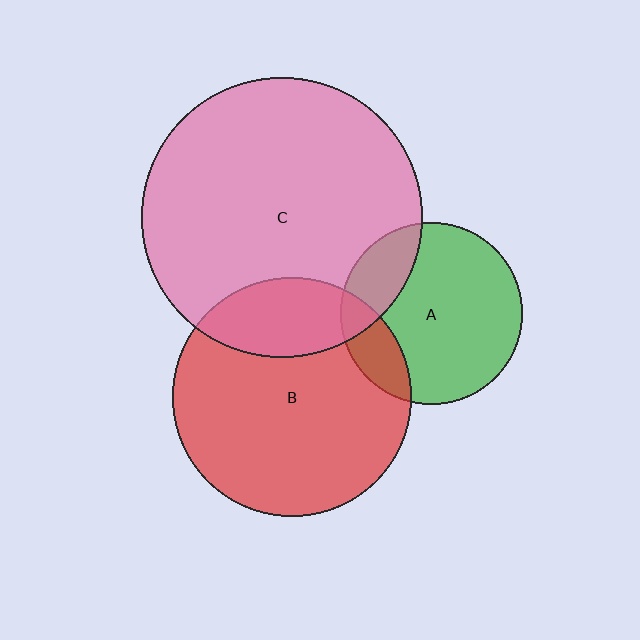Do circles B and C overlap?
Yes.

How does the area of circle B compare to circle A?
Approximately 1.7 times.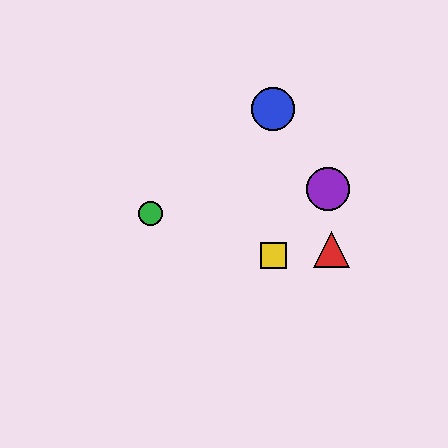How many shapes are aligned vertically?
2 shapes (the blue circle, the yellow square) are aligned vertically.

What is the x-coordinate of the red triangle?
The red triangle is at x≈332.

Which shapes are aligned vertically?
The blue circle, the yellow square are aligned vertically.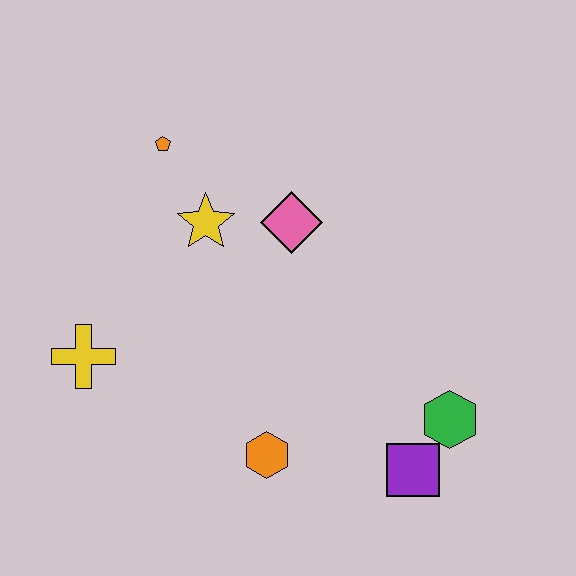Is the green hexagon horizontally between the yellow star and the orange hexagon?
No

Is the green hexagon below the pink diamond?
Yes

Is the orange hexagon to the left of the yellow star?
No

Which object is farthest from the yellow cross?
The green hexagon is farthest from the yellow cross.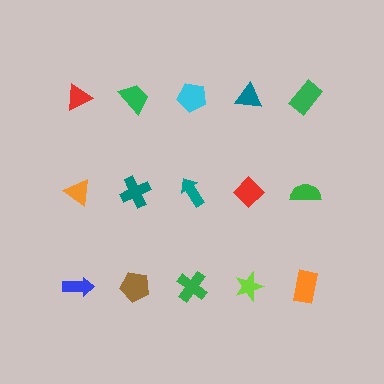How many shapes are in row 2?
5 shapes.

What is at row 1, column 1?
A red triangle.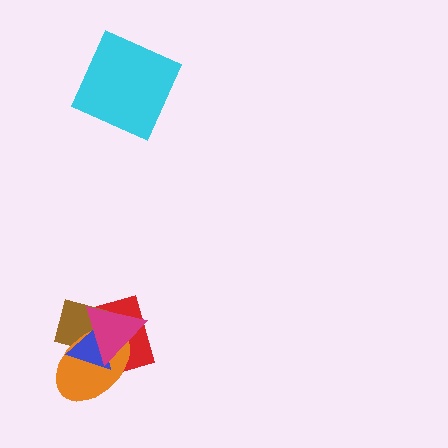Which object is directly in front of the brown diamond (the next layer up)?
The orange ellipse is directly in front of the brown diamond.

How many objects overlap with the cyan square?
0 objects overlap with the cyan square.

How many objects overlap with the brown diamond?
4 objects overlap with the brown diamond.